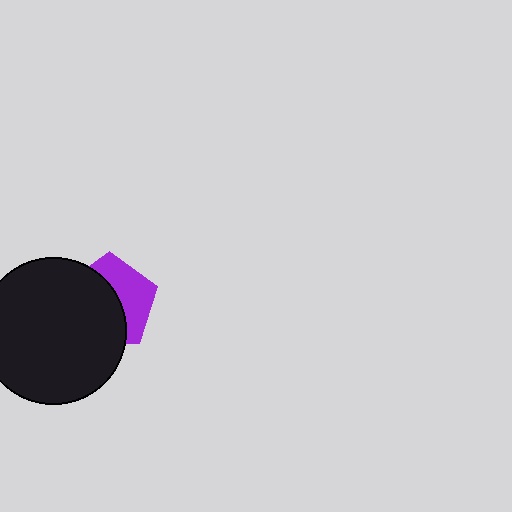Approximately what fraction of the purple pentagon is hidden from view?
Roughly 58% of the purple pentagon is hidden behind the black circle.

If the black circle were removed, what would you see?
You would see the complete purple pentagon.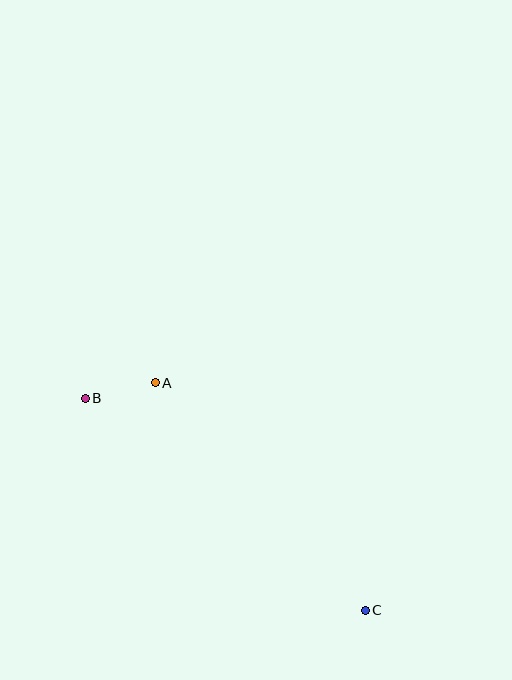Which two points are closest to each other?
Points A and B are closest to each other.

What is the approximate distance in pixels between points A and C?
The distance between A and C is approximately 309 pixels.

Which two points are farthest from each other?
Points B and C are farthest from each other.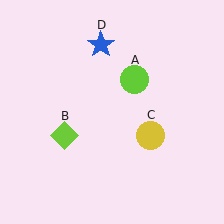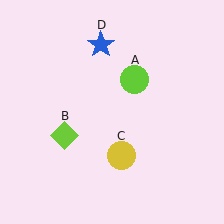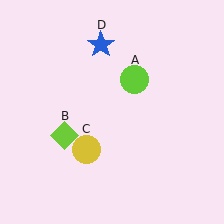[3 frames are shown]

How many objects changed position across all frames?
1 object changed position: yellow circle (object C).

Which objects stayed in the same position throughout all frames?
Lime circle (object A) and lime diamond (object B) and blue star (object D) remained stationary.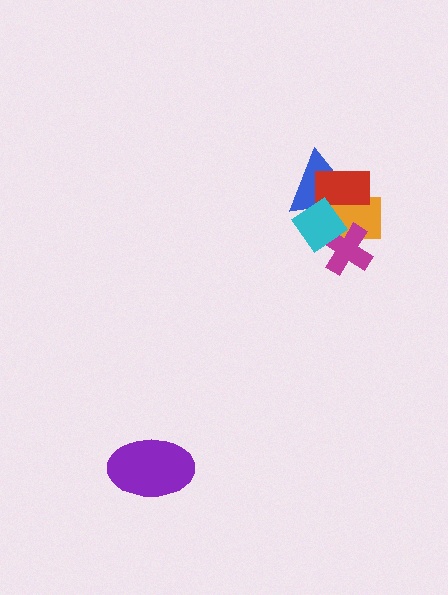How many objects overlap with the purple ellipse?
0 objects overlap with the purple ellipse.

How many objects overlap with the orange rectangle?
4 objects overlap with the orange rectangle.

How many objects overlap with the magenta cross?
2 objects overlap with the magenta cross.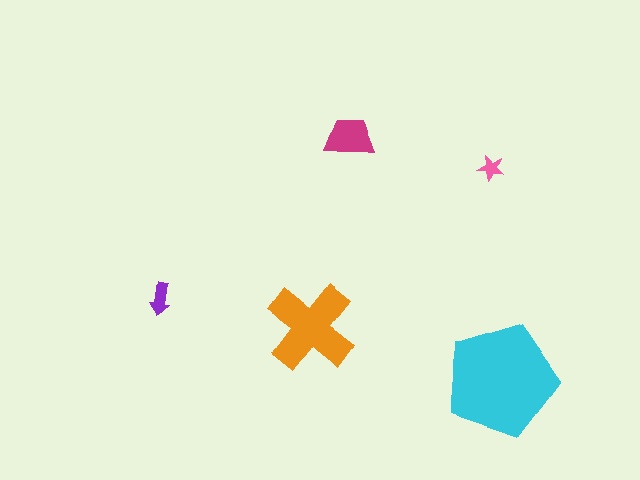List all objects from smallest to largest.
The pink star, the purple arrow, the magenta trapezoid, the orange cross, the cyan pentagon.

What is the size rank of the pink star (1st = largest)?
5th.